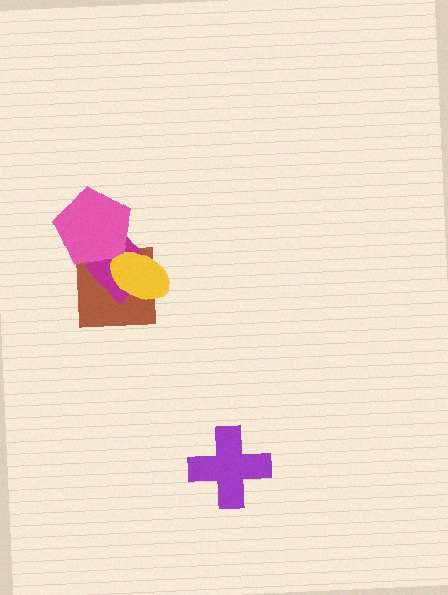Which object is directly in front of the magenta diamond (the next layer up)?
The pink pentagon is directly in front of the magenta diamond.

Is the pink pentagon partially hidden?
No, no other shape covers it.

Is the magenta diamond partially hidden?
Yes, it is partially covered by another shape.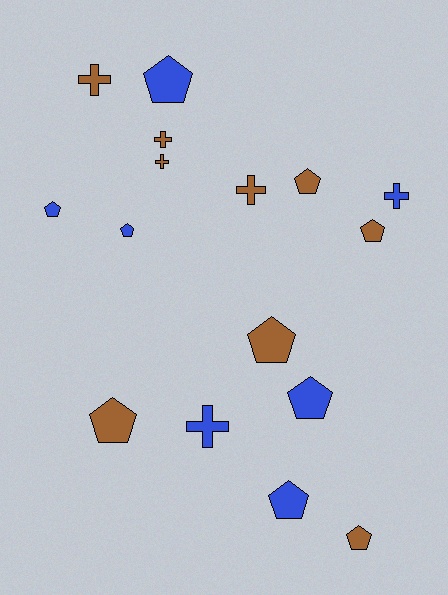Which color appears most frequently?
Brown, with 9 objects.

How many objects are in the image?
There are 16 objects.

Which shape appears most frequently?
Pentagon, with 10 objects.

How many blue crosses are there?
There are 2 blue crosses.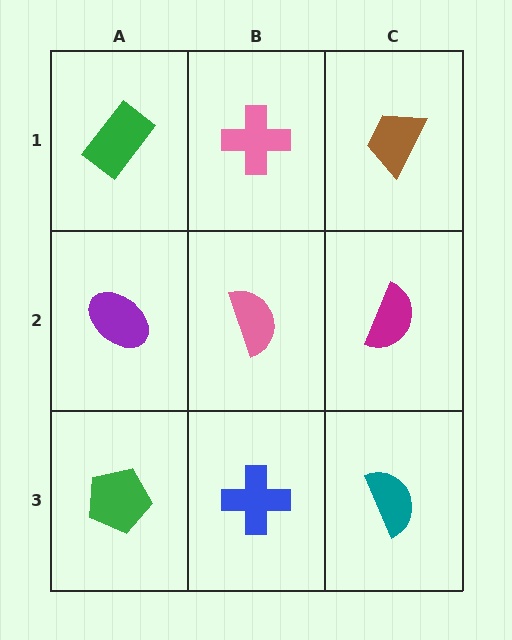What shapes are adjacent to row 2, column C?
A brown trapezoid (row 1, column C), a teal semicircle (row 3, column C), a pink semicircle (row 2, column B).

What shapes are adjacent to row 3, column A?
A purple ellipse (row 2, column A), a blue cross (row 3, column B).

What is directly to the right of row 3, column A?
A blue cross.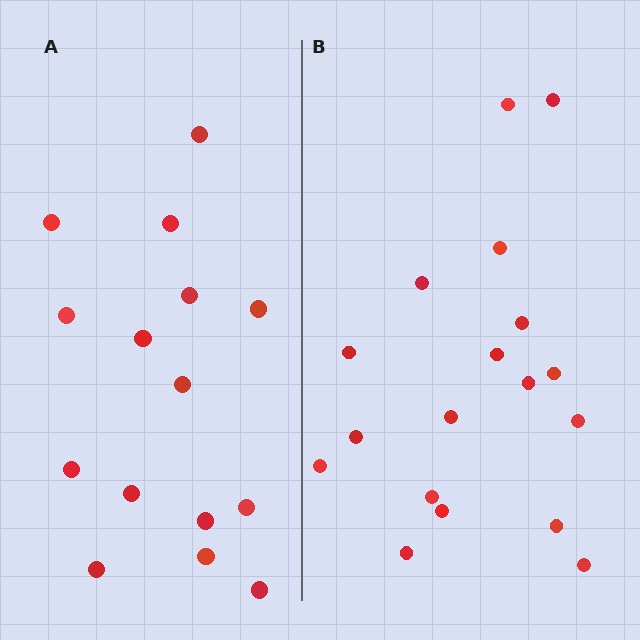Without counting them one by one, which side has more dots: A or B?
Region B (the right region) has more dots.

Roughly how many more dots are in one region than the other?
Region B has just a few more — roughly 2 or 3 more dots than region A.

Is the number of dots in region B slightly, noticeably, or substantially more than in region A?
Region B has only slightly more — the two regions are fairly close. The ratio is roughly 1.2 to 1.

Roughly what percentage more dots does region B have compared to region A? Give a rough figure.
About 20% more.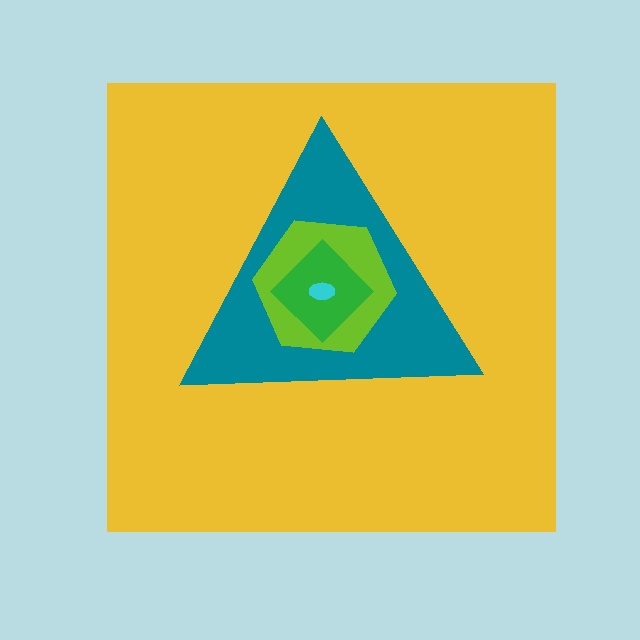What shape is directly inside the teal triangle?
The lime hexagon.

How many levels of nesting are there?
5.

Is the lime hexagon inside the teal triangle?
Yes.